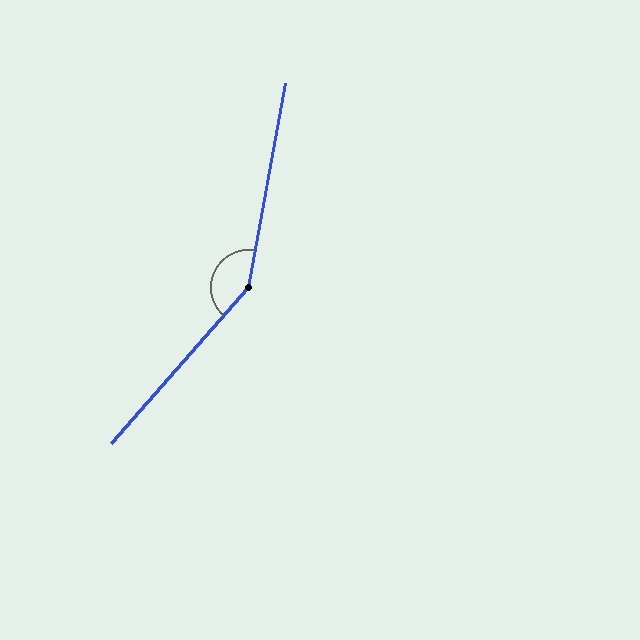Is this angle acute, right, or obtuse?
It is obtuse.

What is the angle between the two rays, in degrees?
Approximately 149 degrees.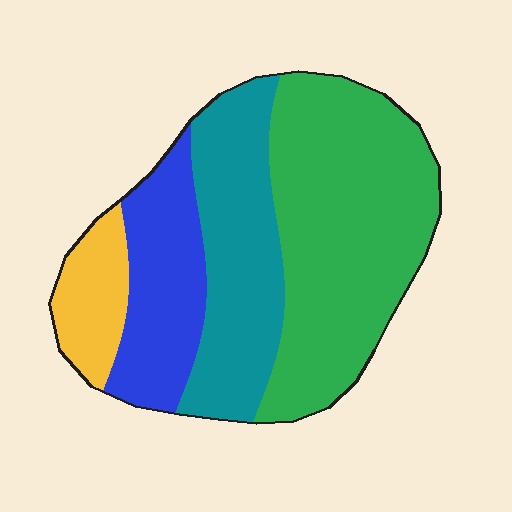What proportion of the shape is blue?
Blue covers about 20% of the shape.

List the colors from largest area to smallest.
From largest to smallest: green, teal, blue, yellow.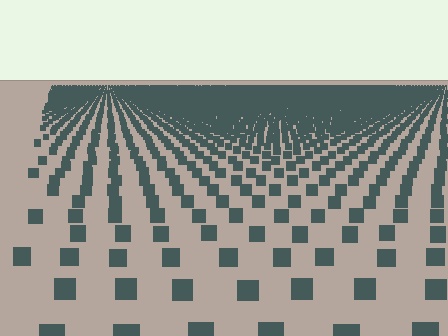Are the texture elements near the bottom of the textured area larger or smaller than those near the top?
Larger. Near the bottom, elements are closer to the viewer and appear at a bigger on-screen size.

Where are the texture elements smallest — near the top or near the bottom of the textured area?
Near the top.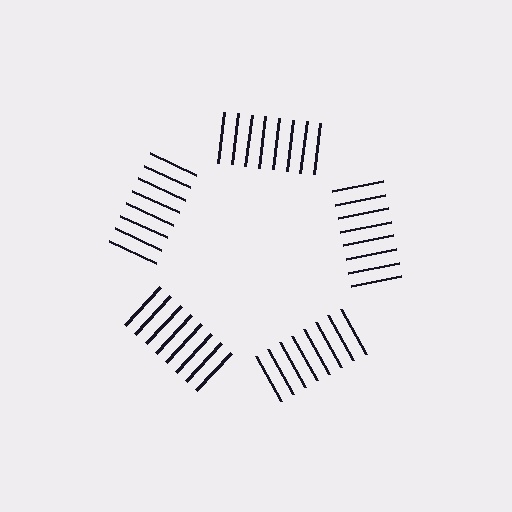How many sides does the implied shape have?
5 sides — the line-ends trace a pentagon.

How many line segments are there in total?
40 — 8 along each of the 5 edges.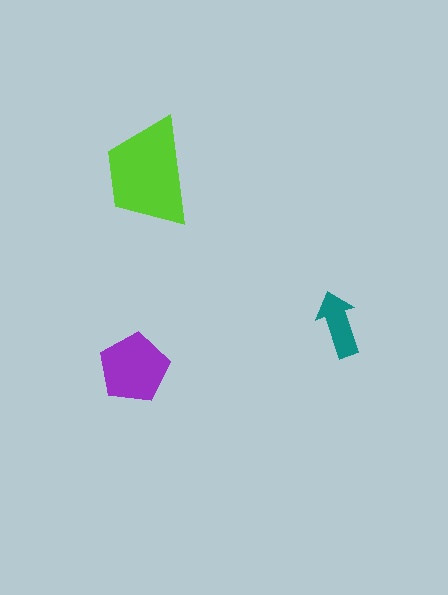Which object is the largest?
The lime trapezoid.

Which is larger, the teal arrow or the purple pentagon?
The purple pentagon.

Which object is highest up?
The lime trapezoid is topmost.